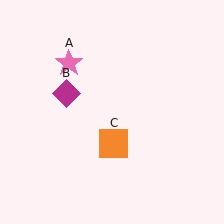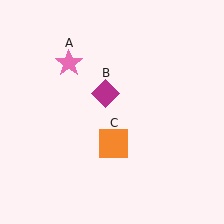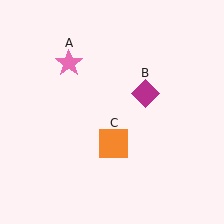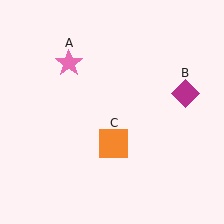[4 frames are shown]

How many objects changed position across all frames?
1 object changed position: magenta diamond (object B).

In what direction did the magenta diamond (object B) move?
The magenta diamond (object B) moved right.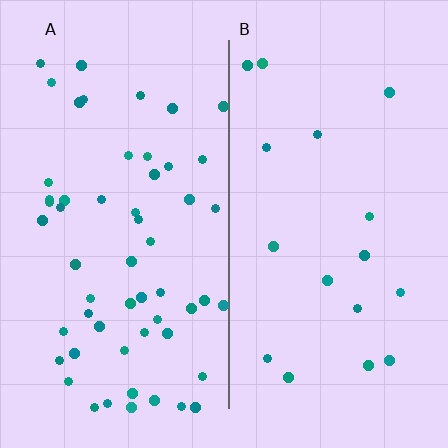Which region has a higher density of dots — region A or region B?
A (the left).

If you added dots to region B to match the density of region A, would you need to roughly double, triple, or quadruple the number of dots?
Approximately triple.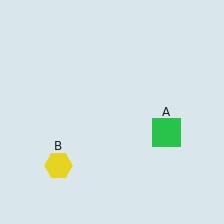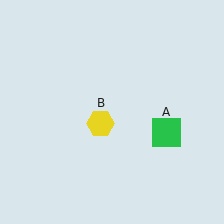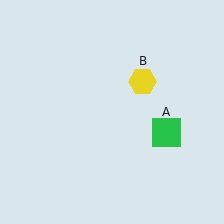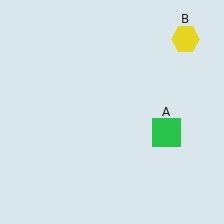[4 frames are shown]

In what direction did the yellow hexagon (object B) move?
The yellow hexagon (object B) moved up and to the right.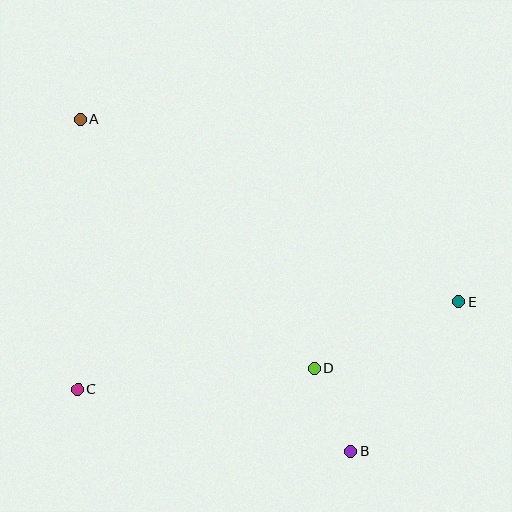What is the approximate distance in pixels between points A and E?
The distance between A and E is approximately 420 pixels.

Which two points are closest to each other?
Points B and D are closest to each other.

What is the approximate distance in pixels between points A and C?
The distance between A and C is approximately 270 pixels.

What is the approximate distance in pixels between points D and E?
The distance between D and E is approximately 159 pixels.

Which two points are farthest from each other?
Points A and B are farthest from each other.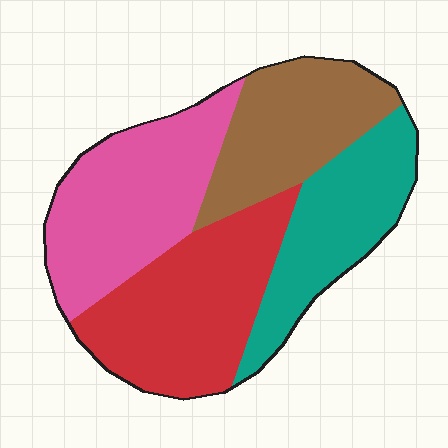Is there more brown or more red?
Red.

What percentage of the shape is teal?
Teal takes up about one fifth (1/5) of the shape.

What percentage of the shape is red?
Red covers around 30% of the shape.